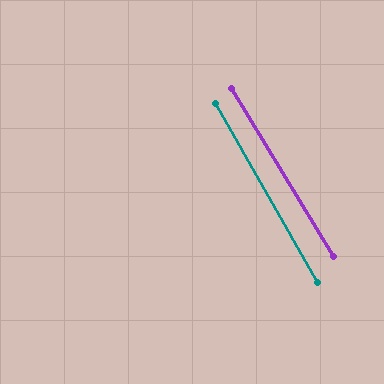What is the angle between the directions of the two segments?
Approximately 2 degrees.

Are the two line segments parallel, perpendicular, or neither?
Parallel — their directions differ by only 1.6°.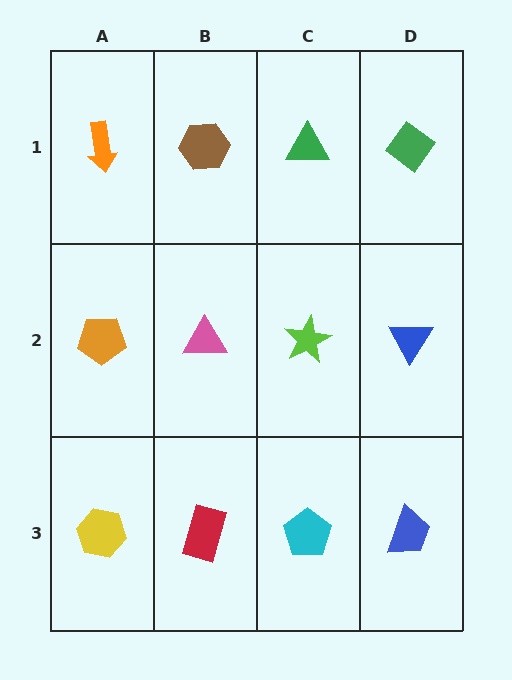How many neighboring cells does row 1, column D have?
2.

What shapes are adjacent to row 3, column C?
A lime star (row 2, column C), a red rectangle (row 3, column B), a blue trapezoid (row 3, column D).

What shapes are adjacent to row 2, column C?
A green triangle (row 1, column C), a cyan pentagon (row 3, column C), a pink triangle (row 2, column B), a blue triangle (row 2, column D).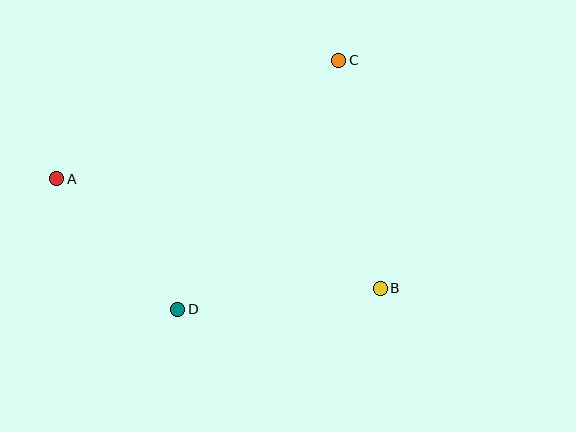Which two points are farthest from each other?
Points A and B are farthest from each other.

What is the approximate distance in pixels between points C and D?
The distance between C and D is approximately 297 pixels.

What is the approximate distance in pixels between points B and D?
The distance between B and D is approximately 204 pixels.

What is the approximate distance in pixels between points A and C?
The distance between A and C is approximately 306 pixels.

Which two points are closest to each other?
Points A and D are closest to each other.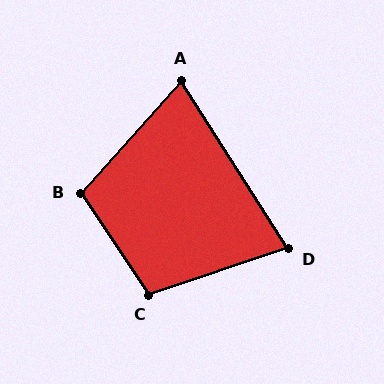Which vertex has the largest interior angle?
C, at approximately 105 degrees.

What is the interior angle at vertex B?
Approximately 104 degrees (obtuse).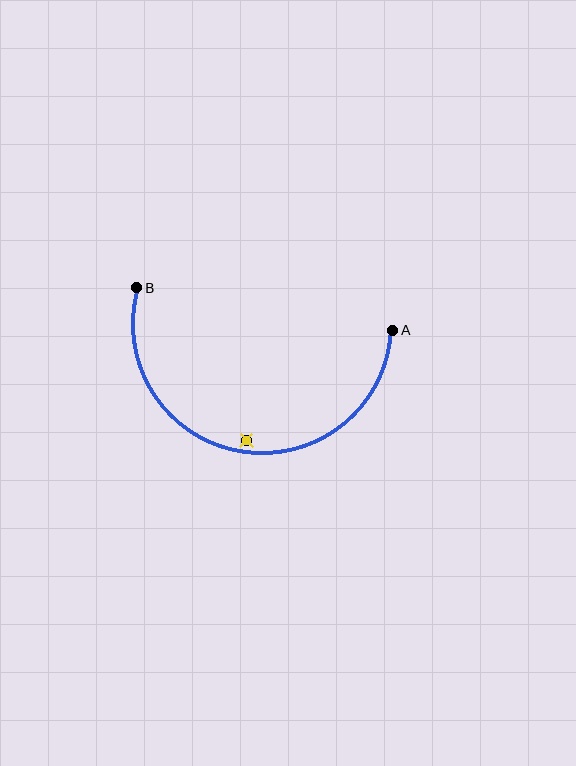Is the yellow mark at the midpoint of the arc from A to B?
No — the yellow mark does not lie on the arc at all. It sits slightly inside the curve.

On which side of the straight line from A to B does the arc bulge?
The arc bulges below the straight line connecting A and B.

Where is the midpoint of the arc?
The arc midpoint is the point on the curve farthest from the straight line joining A and B. It sits below that line.